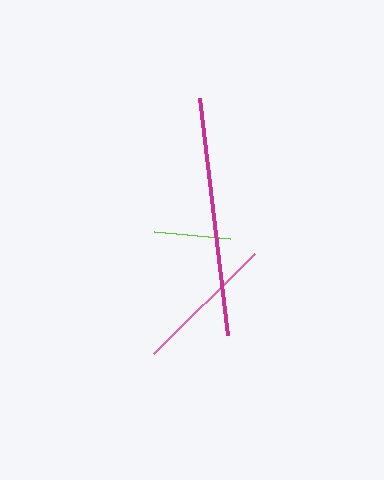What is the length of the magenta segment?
The magenta segment is approximately 239 pixels long.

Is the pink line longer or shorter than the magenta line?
The magenta line is longer than the pink line.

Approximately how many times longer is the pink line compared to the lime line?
The pink line is approximately 1.9 times the length of the lime line.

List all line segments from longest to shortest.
From longest to shortest: magenta, pink, lime.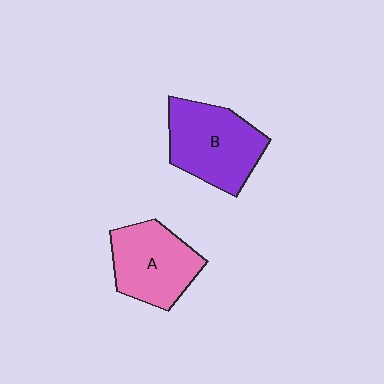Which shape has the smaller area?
Shape A (pink).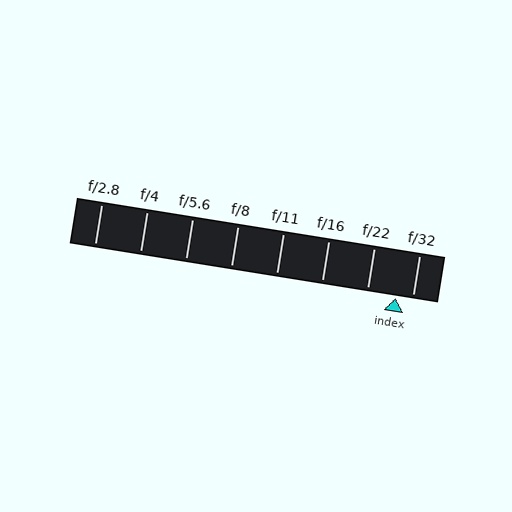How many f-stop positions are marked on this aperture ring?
There are 8 f-stop positions marked.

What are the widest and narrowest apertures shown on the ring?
The widest aperture shown is f/2.8 and the narrowest is f/32.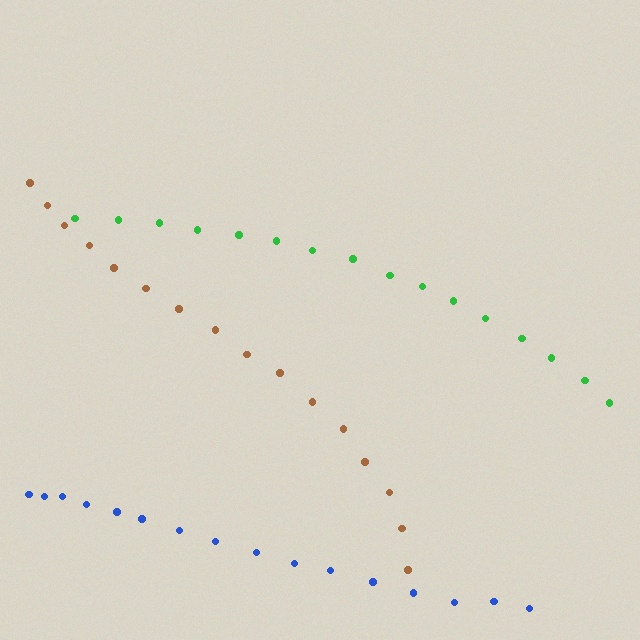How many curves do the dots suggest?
There are 3 distinct paths.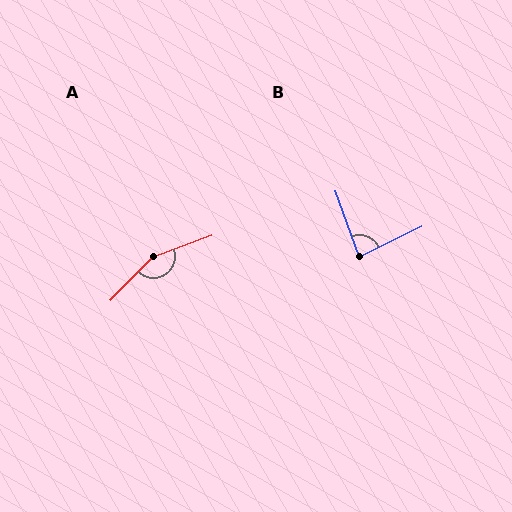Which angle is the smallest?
B, at approximately 83 degrees.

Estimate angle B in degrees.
Approximately 83 degrees.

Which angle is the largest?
A, at approximately 154 degrees.